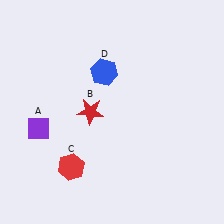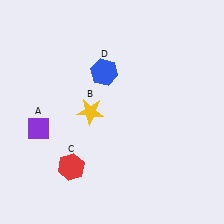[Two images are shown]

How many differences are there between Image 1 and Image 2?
There is 1 difference between the two images.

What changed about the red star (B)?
In Image 1, B is red. In Image 2, it changed to yellow.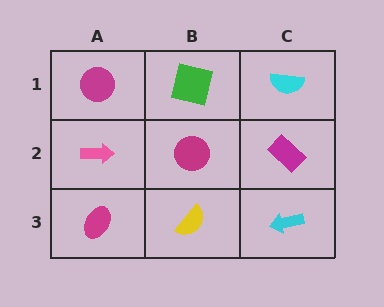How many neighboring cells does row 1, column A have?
2.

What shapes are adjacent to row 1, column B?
A magenta circle (row 2, column B), a magenta circle (row 1, column A), a cyan semicircle (row 1, column C).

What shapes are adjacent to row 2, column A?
A magenta circle (row 1, column A), a magenta ellipse (row 3, column A), a magenta circle (row 2, column B).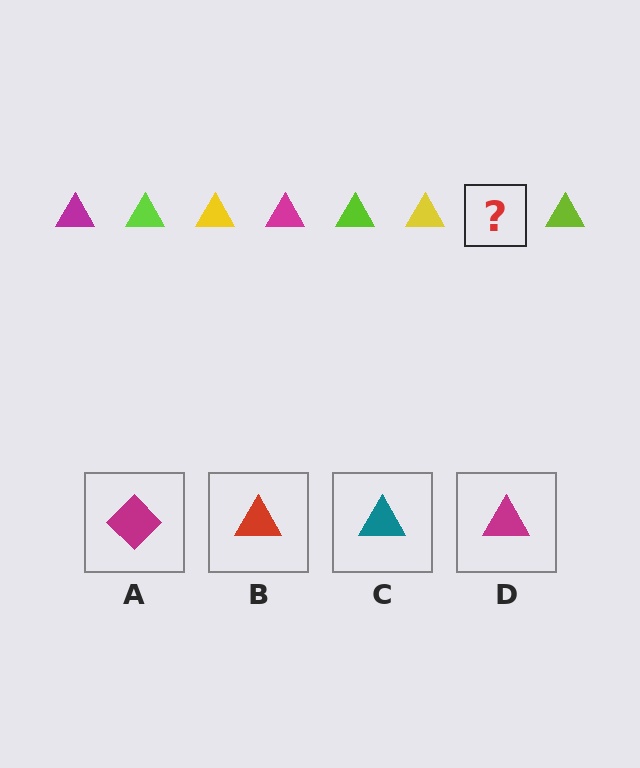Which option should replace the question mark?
Option D.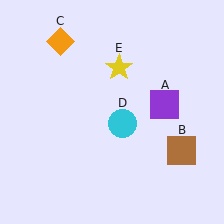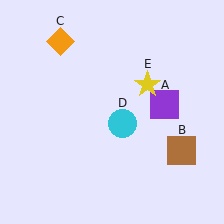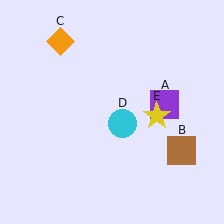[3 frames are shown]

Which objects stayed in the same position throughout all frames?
Purple square (object A) and brown square (object B) and orange diamond (object C) and cyan circle (object D) remained stationary.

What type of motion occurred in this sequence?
The yellow star (object E) rotated clockwise around the center of the scene.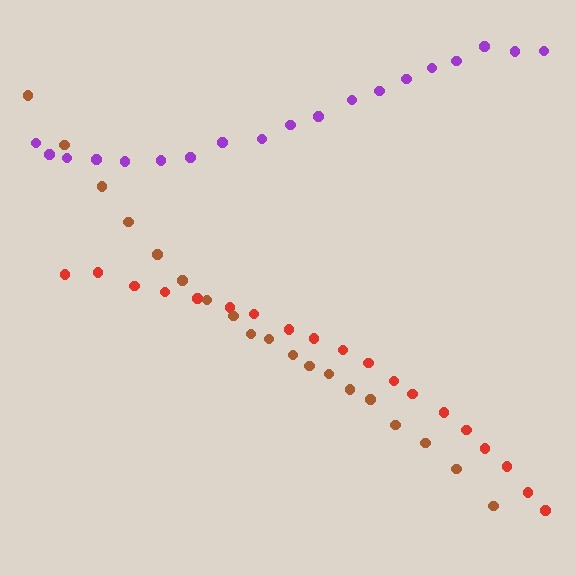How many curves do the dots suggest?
There are 3 distinct paths.